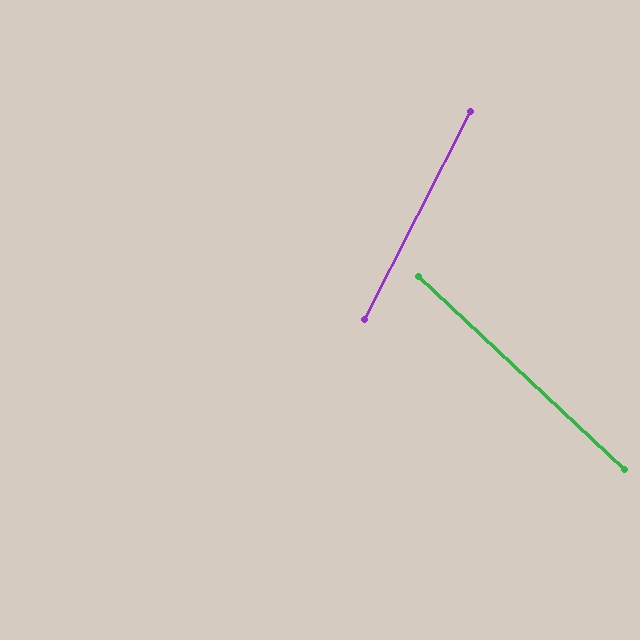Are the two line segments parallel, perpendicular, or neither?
Neither parallel nor perpendicular — they differ by about 74°.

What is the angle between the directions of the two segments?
Approximately 74 degrees.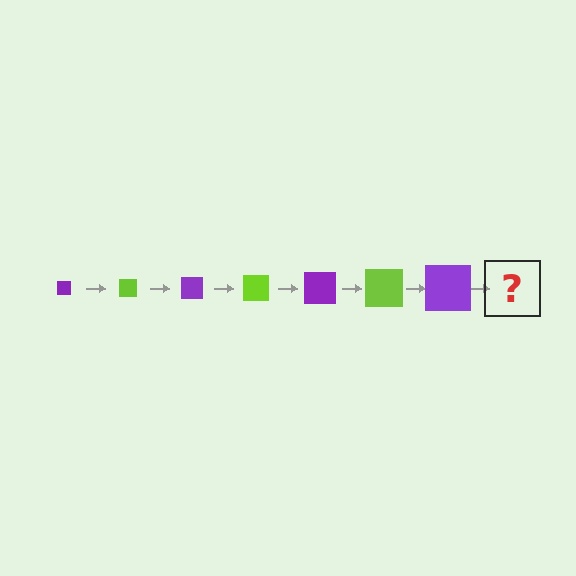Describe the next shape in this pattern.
It should be a lime square, larger than the previous one.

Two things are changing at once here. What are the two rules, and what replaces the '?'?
The two rules are that the square grows larger each step and the color cycles through purple and lime. The '?' should be a lime square, larger than the previous one.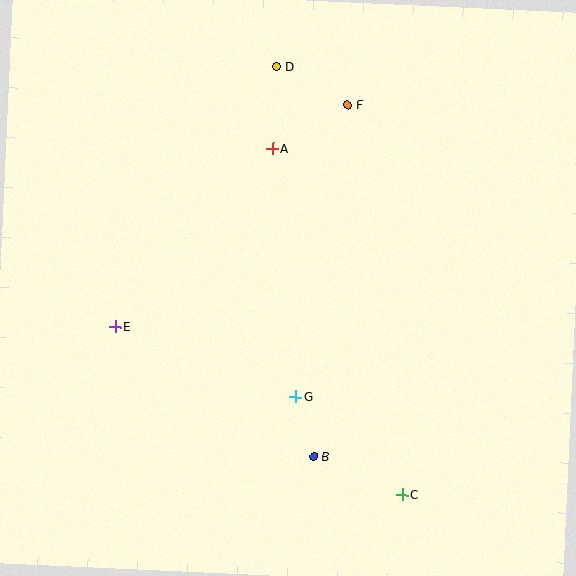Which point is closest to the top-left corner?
Point D is closest to the top-left corner.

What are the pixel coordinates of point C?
Point C is at (402, 494).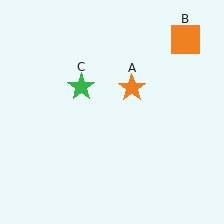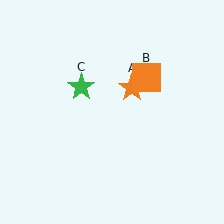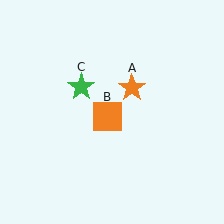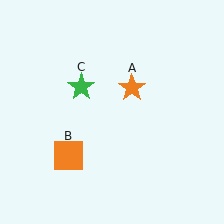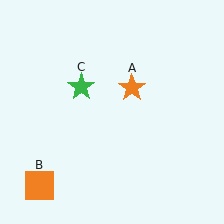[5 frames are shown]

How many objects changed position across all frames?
1 object changed position: orange square (object B).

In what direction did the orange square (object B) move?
The orange square (object B) moved down and to the left.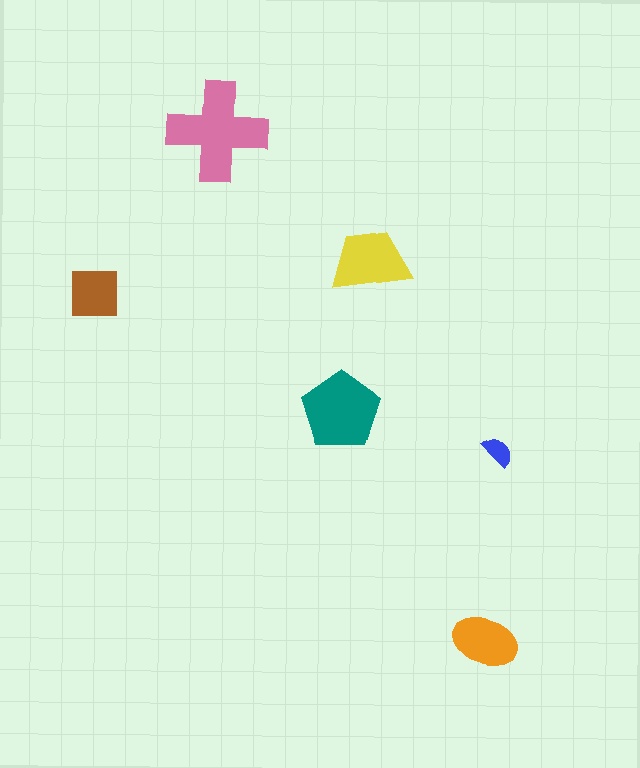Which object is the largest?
The pink cross.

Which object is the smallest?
The blue semicircle.